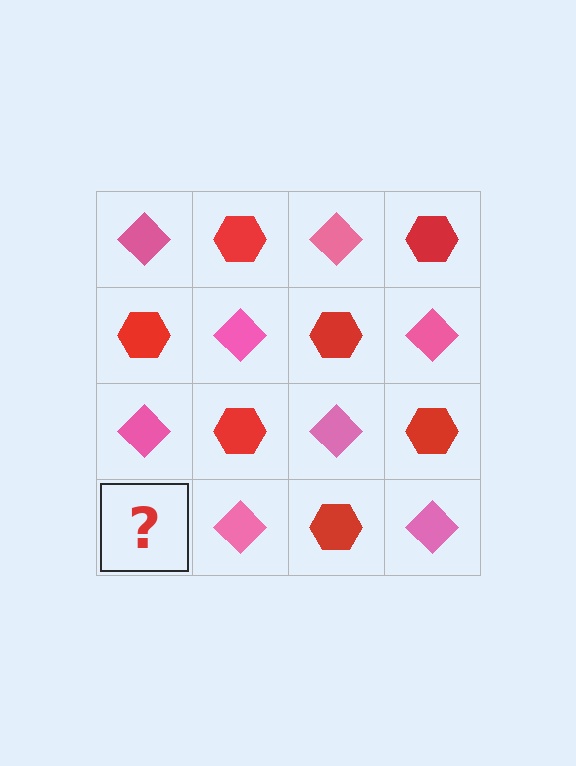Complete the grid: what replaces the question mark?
The question mark should be replaced with a red hexagon.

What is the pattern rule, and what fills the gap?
The rule is that it alternates pink diamond and red hexagon in a checkerboard pattern. The gap should be filled with a red hexagon.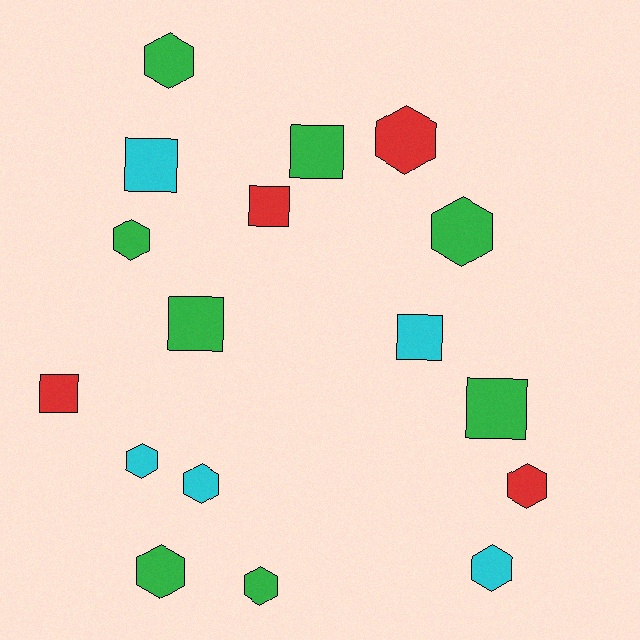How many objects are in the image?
There are 17 objects.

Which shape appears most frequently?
Hexagon, with 10 objects.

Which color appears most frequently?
Green, with 8 objects.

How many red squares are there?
There are 2 red squares.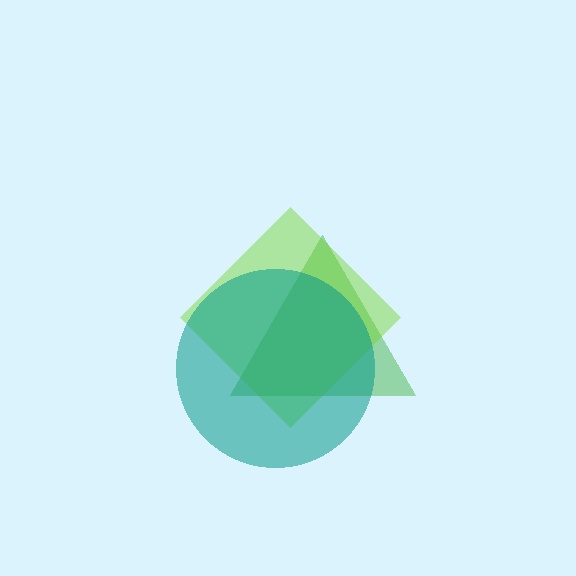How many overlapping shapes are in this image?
There are 3 overlapping shapes in the image.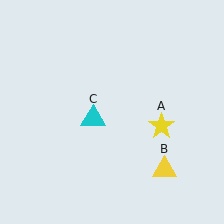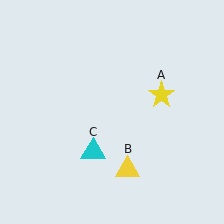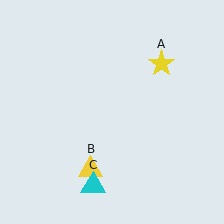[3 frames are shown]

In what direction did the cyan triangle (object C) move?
The cyan triangle (object C) moved down.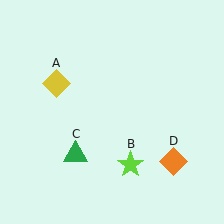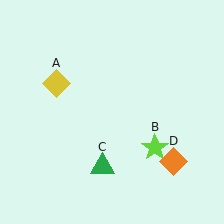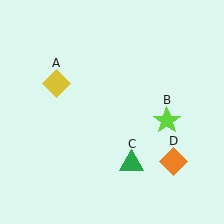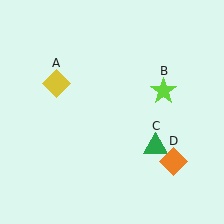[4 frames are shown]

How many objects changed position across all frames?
2 objects changed position: lime star (object B), green triangle (object C).